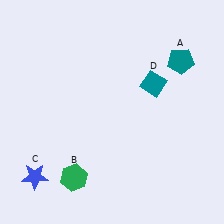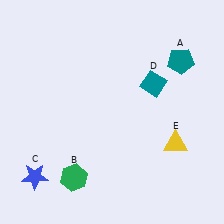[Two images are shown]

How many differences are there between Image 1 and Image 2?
There is 1 difference between the two images.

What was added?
A yellow triangle (E) was added in Image 2.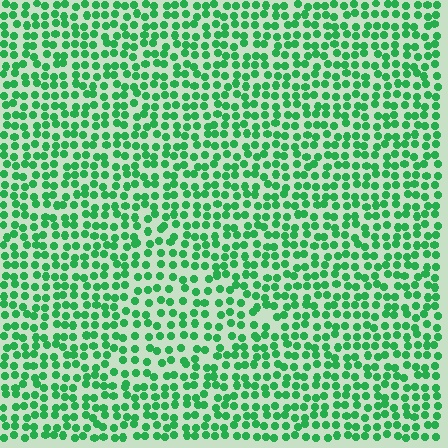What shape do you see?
I see a triangle.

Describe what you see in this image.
The image contains small green elements arranged at two different densities. A triangle-shaped region is visible where the elements are less densely packed than the surrounding area.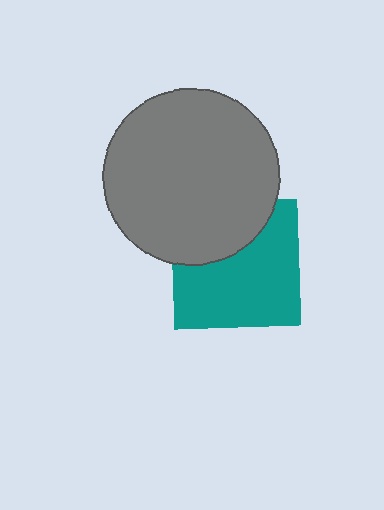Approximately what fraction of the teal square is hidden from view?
Roughly 33% of the teal square is hidden behind the gray circle.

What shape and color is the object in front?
The object in front is a gray circle.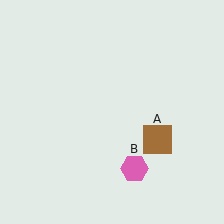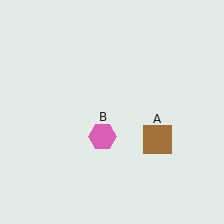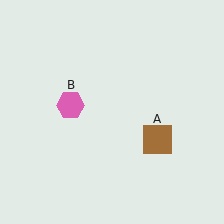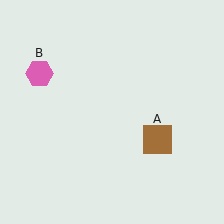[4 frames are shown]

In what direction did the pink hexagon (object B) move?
The pink hexagon (object B) moved up and to the left.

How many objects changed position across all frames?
1 object changed position: pink hexagon (object B).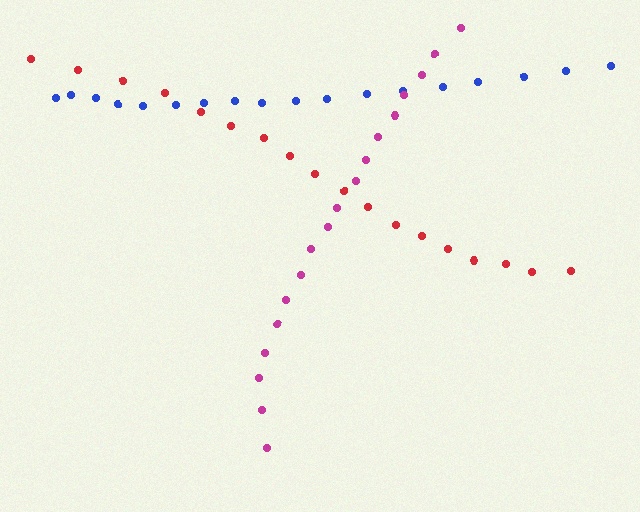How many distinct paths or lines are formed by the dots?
There are 3 distinct paths.